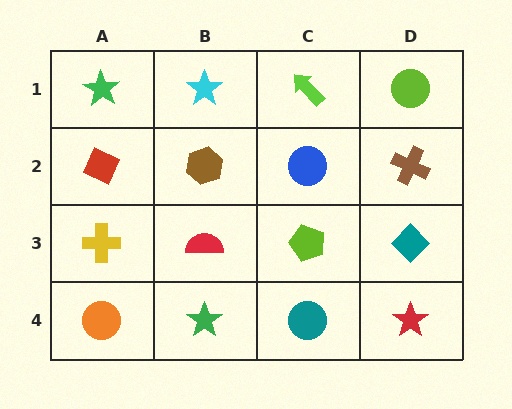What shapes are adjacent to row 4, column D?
A teal diamond (row 3, column D), a teal circle (row 4, column C).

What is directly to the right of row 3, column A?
A red semicircle.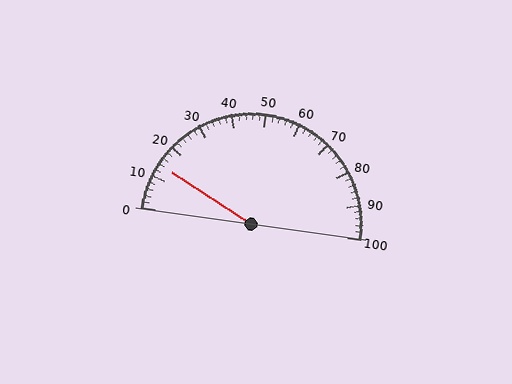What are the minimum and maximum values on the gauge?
The gauge ranges from 0 to 100.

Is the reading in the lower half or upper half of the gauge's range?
The reading is in the lower half of the range (0 to 100).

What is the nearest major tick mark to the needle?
The nearest major tick mark is 10.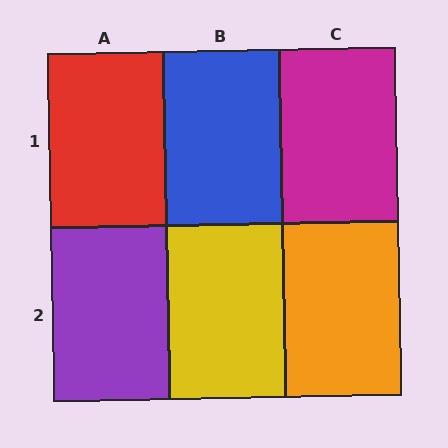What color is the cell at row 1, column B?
Blue.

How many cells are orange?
1 cell is orange.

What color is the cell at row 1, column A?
Red.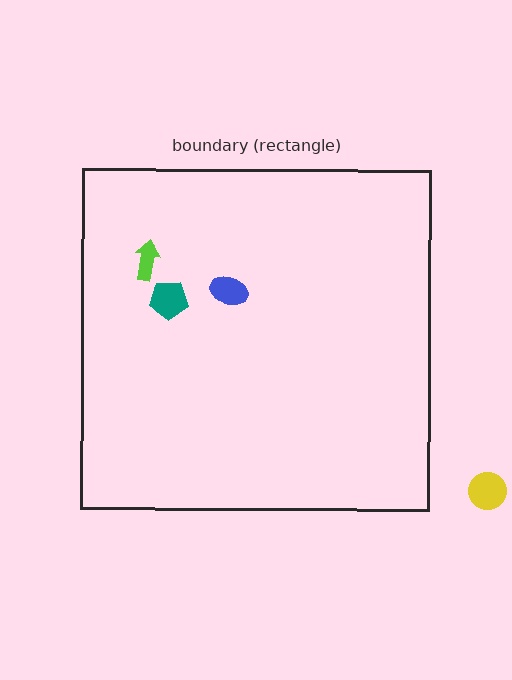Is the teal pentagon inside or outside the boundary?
Inside.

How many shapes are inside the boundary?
3 inside, 1 outside.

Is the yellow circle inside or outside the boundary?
Outside.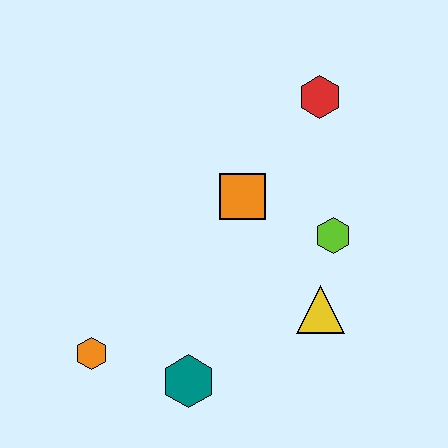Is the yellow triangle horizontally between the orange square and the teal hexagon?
No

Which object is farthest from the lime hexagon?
The orange hexagon is farthest from the lime hexagon.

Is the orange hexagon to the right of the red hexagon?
No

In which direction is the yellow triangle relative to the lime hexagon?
The yellow triangle is below the lime hexagon.